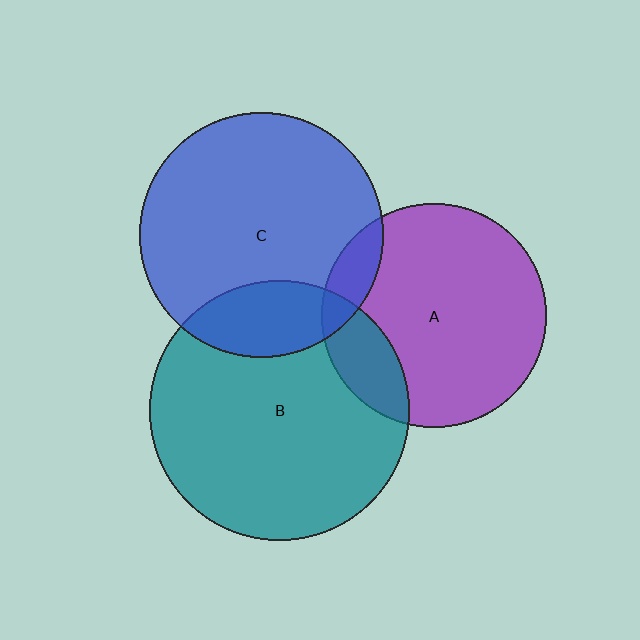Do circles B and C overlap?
Yes.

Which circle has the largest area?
Circle B (teal).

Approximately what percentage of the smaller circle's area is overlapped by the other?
Approximately 20%.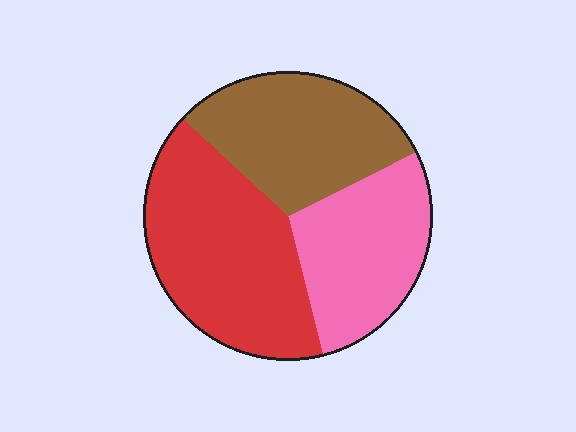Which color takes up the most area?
Red, at roughly 40%.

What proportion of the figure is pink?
Pink takes up between a sixth and a third of the figure.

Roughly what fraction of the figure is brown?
Brown takes up between a sixth and a third of the figure.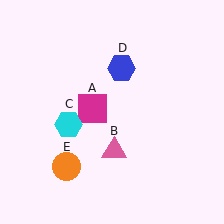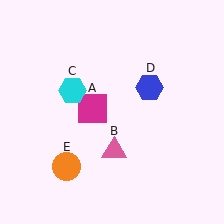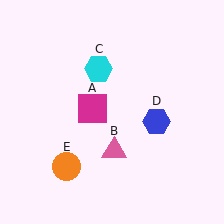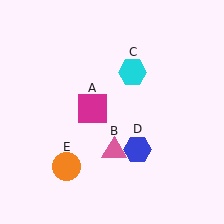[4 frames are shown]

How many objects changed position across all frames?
2 objects changed position: cyan hexagon (object C), blue hexagon (object D).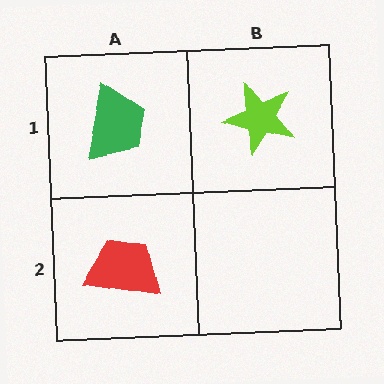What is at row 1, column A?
A green trapezoid.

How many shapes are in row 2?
1 shape.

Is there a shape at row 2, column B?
No, that cell is empty.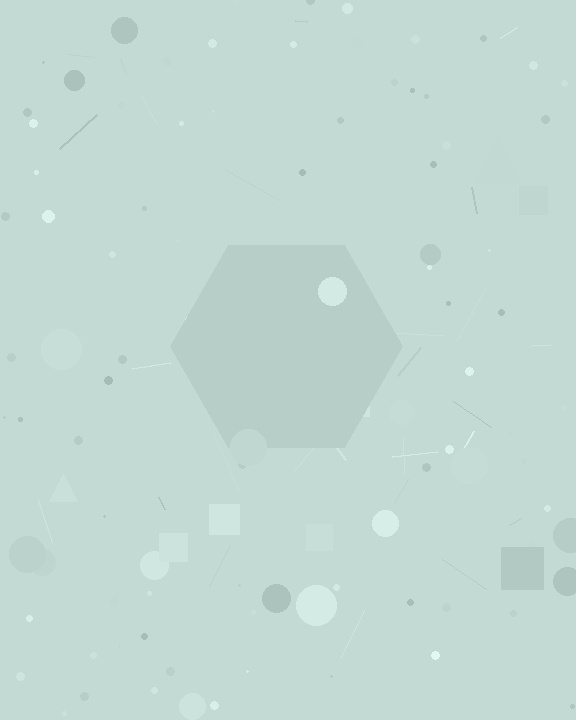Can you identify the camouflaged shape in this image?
The camouflaged shape is a hexagon.